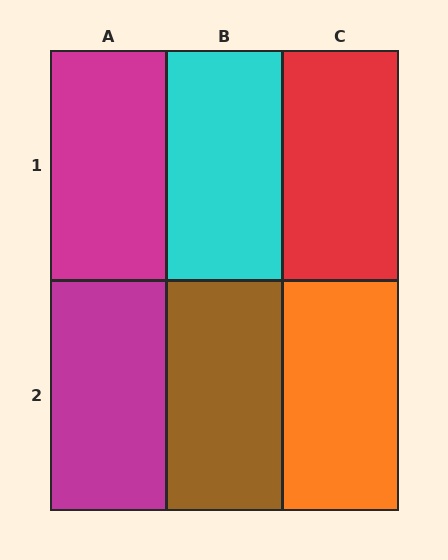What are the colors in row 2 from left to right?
Magenta, brown, orange.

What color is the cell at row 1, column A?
Magenta.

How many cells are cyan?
1 cell is cyan.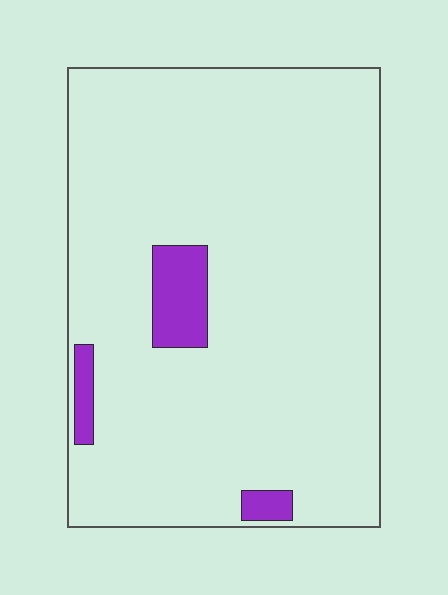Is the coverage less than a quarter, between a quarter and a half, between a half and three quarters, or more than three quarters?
Less than a quarter.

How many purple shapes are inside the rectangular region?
3.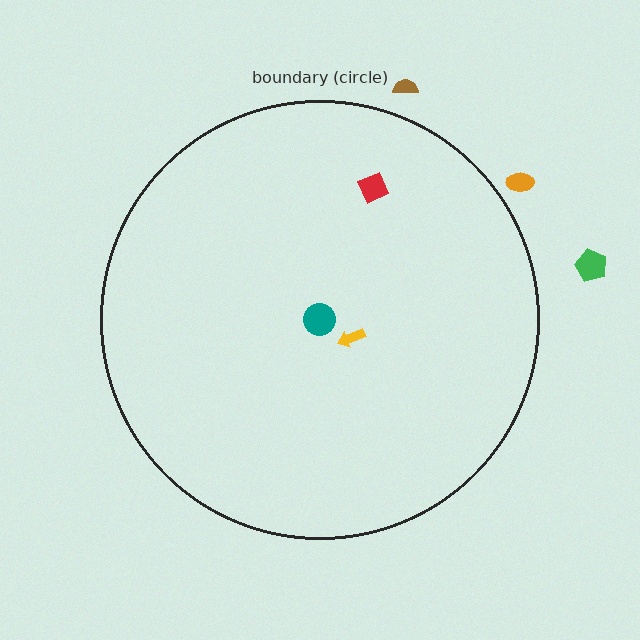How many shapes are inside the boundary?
3 inside, 3 outside.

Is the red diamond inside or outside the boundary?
Inside.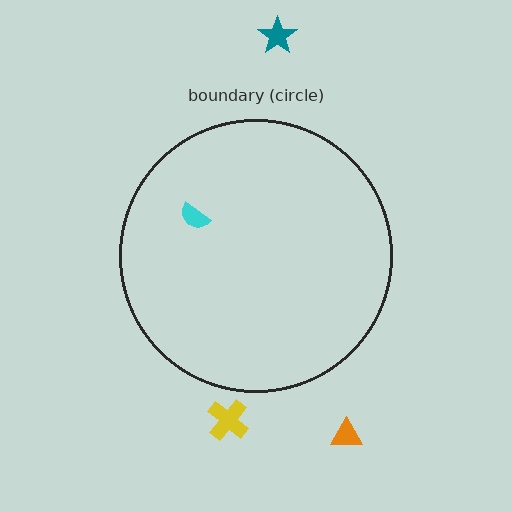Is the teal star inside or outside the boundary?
Outside.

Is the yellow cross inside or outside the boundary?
Outside.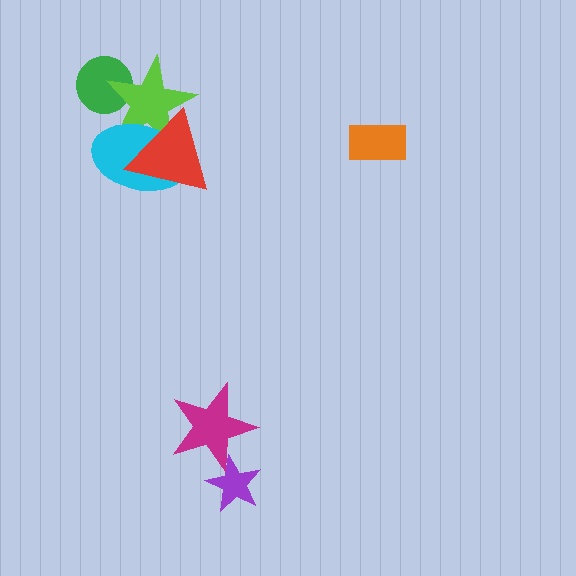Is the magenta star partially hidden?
Yes, it is partially covered by another shape.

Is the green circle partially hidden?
Yes, it is partially covered by another shape.